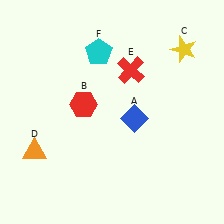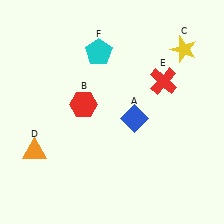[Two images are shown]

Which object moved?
The red cross (E) moved right.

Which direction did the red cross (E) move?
The red cross (E) moved right.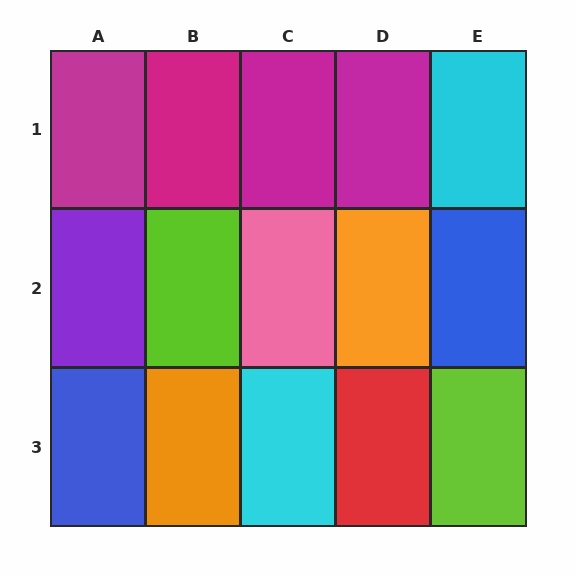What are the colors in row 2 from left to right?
Purple, lime, pink, orange, blue.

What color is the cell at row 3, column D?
Red.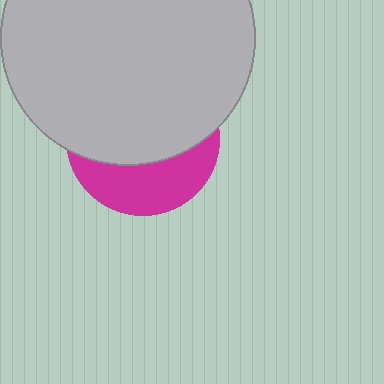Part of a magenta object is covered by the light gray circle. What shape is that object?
It is a circle.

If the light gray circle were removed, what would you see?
You would see the complete magenta circle.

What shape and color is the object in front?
The object in front is a light gray circle.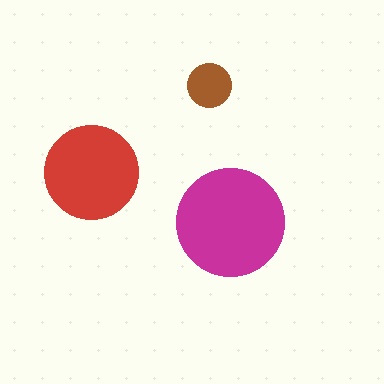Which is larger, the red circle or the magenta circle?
The magenta one.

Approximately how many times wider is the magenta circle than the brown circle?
About 2.5 times wider.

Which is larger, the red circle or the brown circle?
The red one.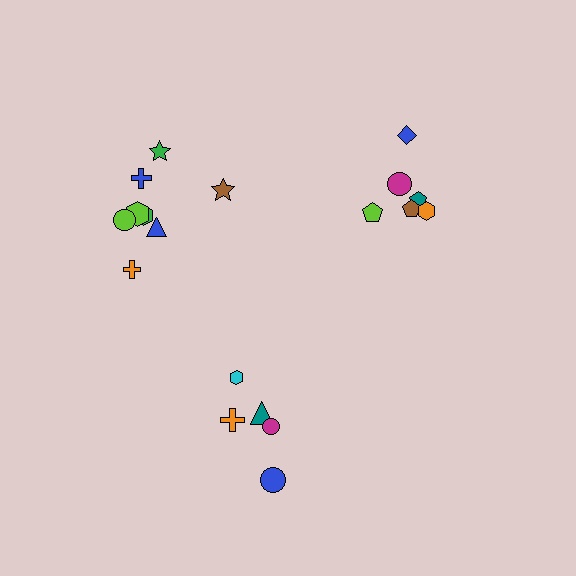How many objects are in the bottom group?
There are 5 objects.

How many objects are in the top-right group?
There are 6 objects.